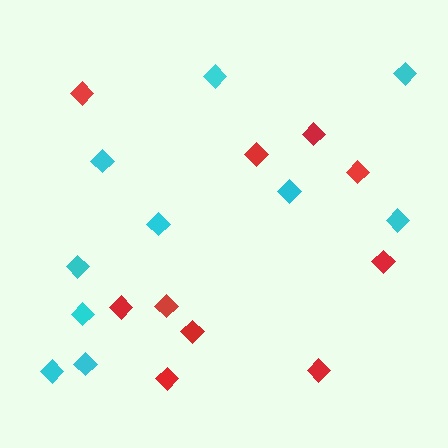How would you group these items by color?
There are 2 groups: one group of cyan diamonds (10) and one group of red diamonds (10).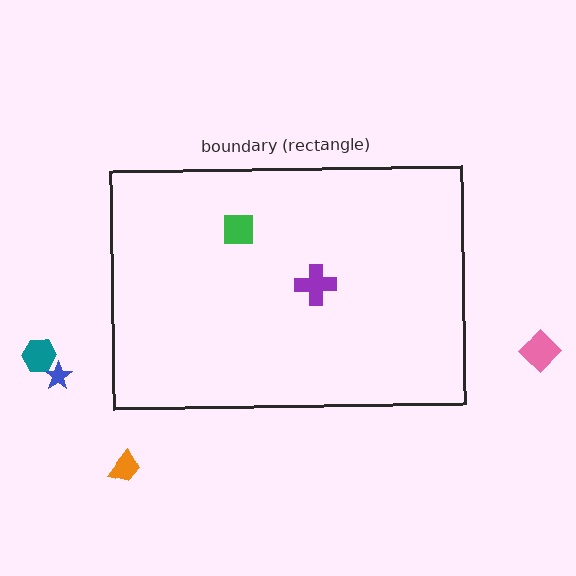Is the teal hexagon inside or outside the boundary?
Outside.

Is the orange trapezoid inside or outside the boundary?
Outside.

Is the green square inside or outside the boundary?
Inside.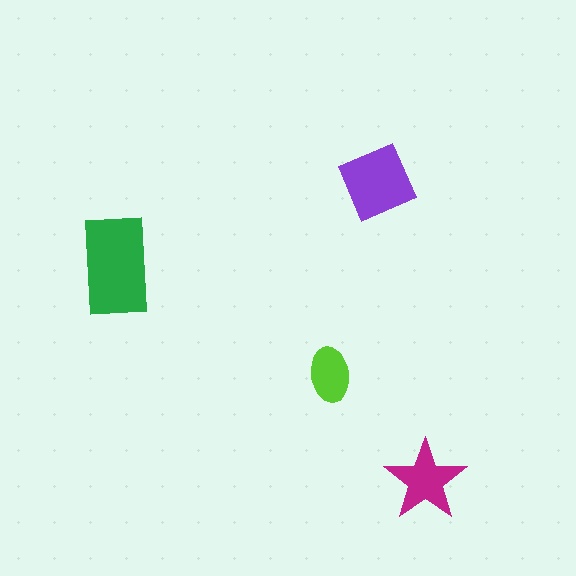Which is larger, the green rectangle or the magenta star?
The green rectangle.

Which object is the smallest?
The lime ellipse.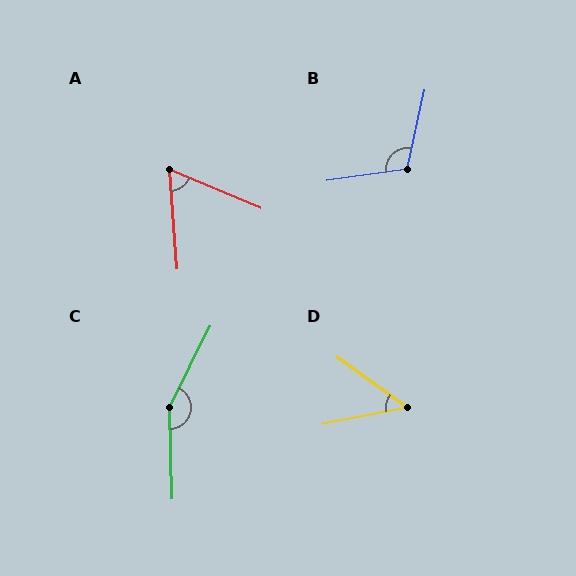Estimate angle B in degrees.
Approximately 110 degrees.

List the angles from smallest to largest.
D (47°), A (63°), B (110°), C (152°).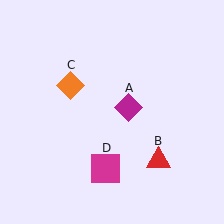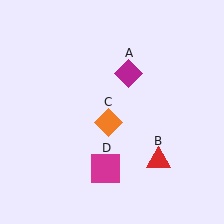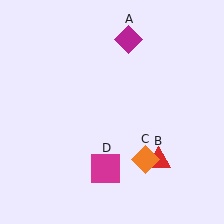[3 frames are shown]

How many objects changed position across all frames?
2 objects changed position: magenta diamond (object A), orange diamond (object C).